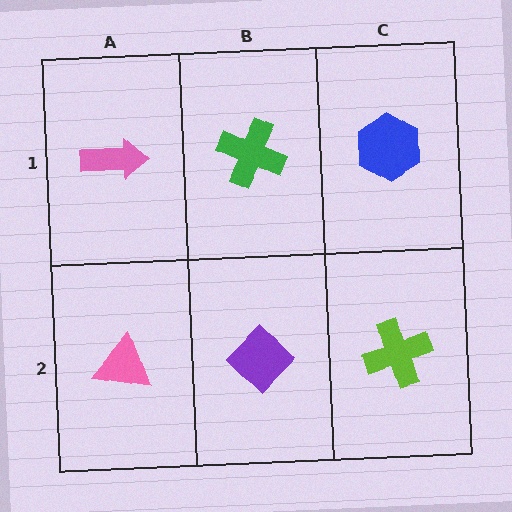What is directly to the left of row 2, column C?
A purple diamond.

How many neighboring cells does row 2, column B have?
3.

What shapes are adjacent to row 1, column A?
A pink triangle (row 2, column A), a green cross (row 1, column B).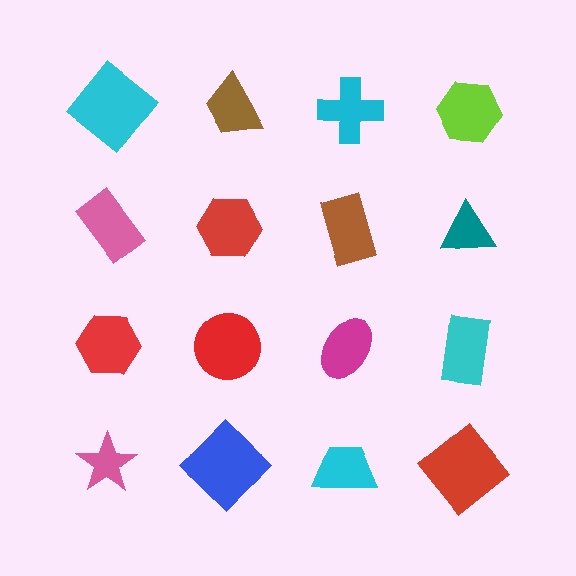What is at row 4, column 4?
A red diamond.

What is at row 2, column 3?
A brown rectangle.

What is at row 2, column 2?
A red hexagon.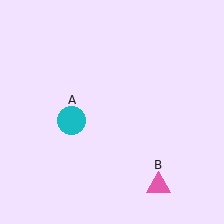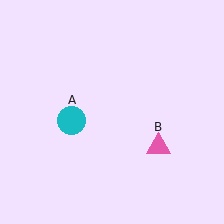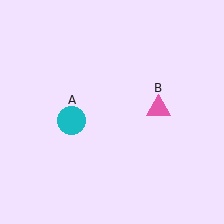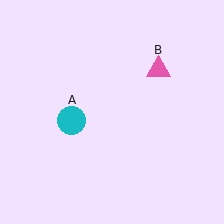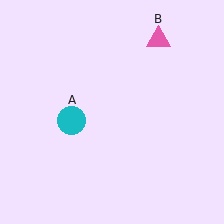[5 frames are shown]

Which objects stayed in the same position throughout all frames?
Cyan circle (object A) remained stationary.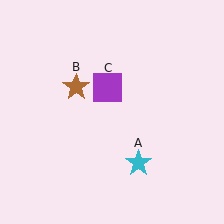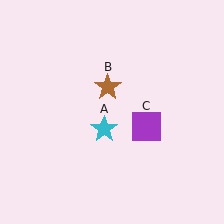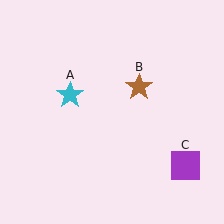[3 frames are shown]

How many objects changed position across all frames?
3 objects changed position: cyan star (object A), brown star (object B), purple square (object C).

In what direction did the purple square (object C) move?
The purple square (object C) moved down and to the right.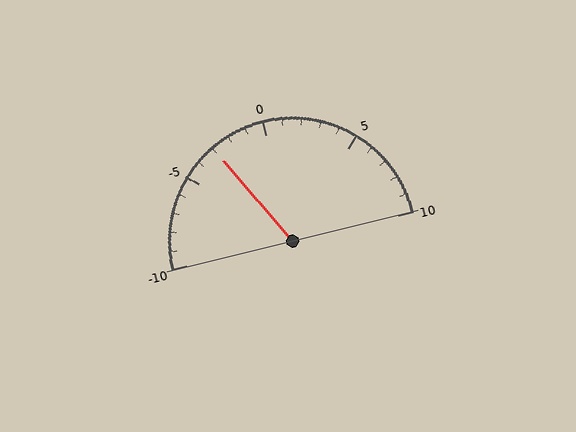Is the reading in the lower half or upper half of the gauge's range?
The reading is in the lower half of the range (-10 to 10).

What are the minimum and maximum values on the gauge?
The gauge ranges from -10 to 10.